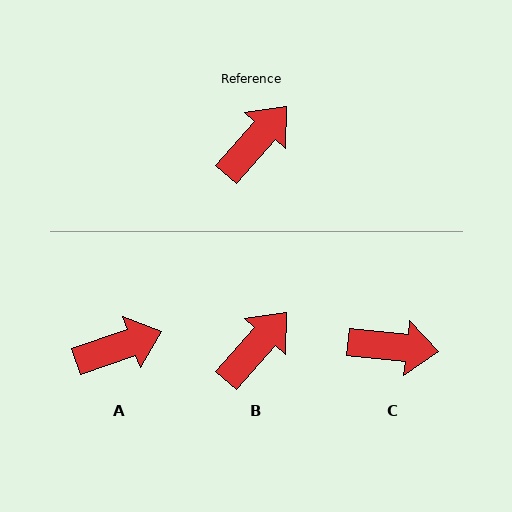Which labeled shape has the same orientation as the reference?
B.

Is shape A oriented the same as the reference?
No, it is off by about 30 degrees.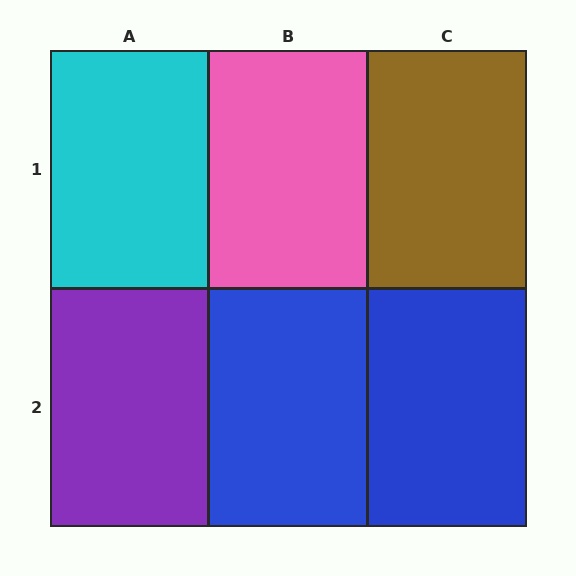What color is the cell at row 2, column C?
Blue.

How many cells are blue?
2 cells are blue.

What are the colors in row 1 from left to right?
Cyan, pink, brown.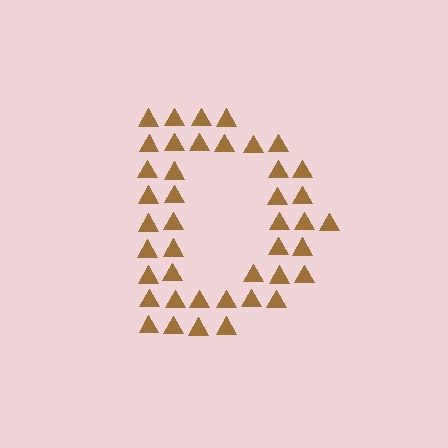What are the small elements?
The small elements are triangles.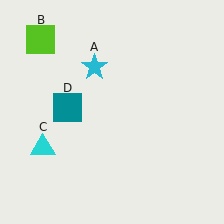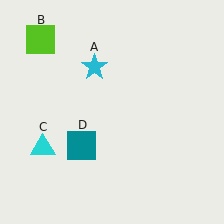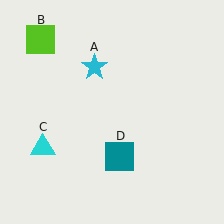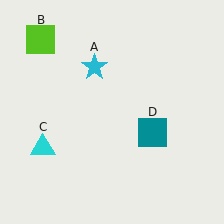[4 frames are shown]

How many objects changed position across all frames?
1 object changed position: teal square (object D).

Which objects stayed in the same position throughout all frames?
Cyan star (object A) and lime square (object B) and cyan triangle (object C) remained stationary.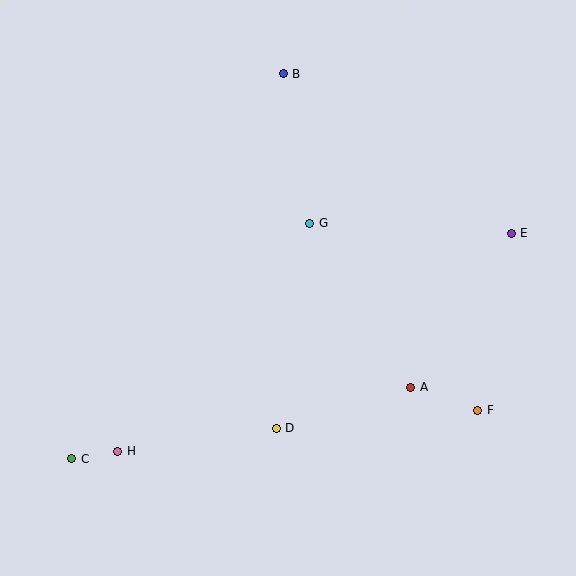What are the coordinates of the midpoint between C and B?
The midpoint between C and B is at (177, 266).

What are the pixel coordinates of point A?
Point A is at (411, 387).